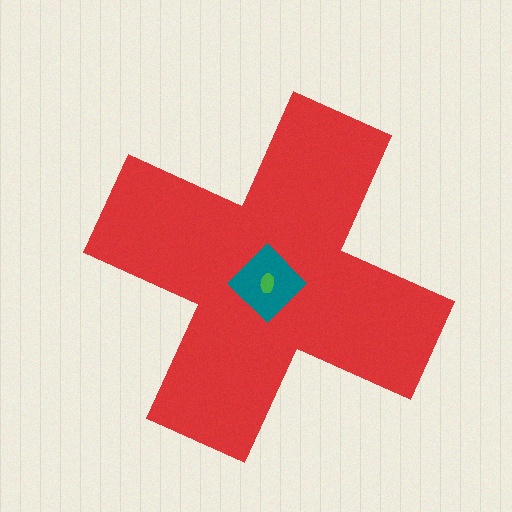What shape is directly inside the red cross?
The teal diamond.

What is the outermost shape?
The red cross.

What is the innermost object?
The green ellipse.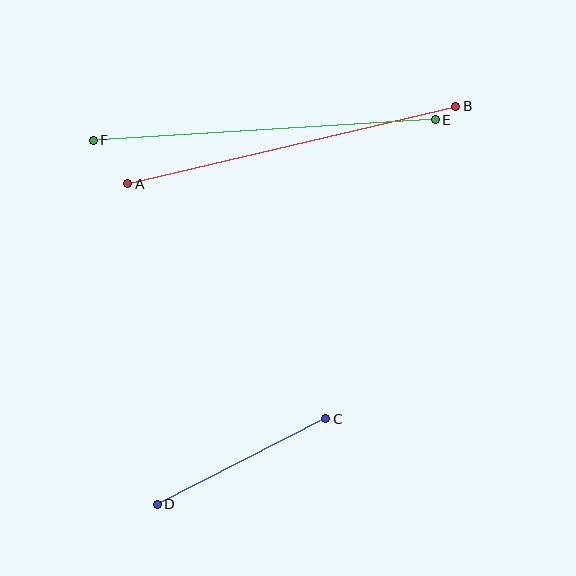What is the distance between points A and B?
The distance is approximately 337 pixels.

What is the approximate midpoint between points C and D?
The midpoint is at approximately (241, 462) pixels.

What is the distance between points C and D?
The distance is approximately 189 pixels.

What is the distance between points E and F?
The distance is approximately 342 pixels.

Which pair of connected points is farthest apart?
Points E and F are farthest apart.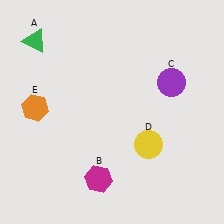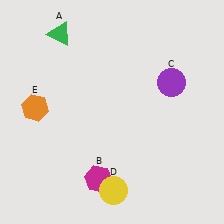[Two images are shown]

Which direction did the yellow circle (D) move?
The yellow circle (D) moved down.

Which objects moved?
The objects that moved are: the green triangle (A), the yellow circle (D).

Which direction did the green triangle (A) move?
The green triangle (A) moved right.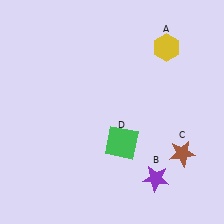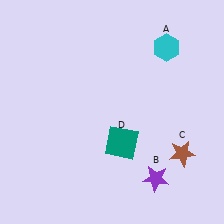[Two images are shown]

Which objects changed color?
A changed from yellow to cyan. D changed from green to teal.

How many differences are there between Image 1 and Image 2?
There are 2 differences between the two images.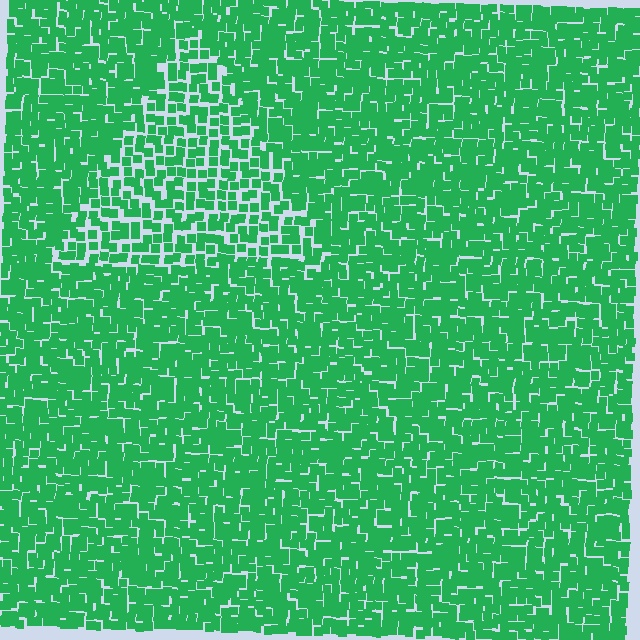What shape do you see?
I see a triangle.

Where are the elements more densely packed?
The elements are more densely packed outside the triangle boundary.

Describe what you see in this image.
The image contains small green elements arranged at two different densities. A triangle-shaped region is visible where the elements are less densely packed than the surrounding area.